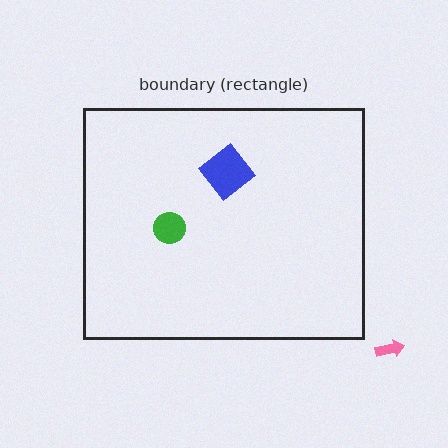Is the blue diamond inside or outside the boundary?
Inside.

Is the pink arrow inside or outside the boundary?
Outside.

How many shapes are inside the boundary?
2 inside, 1 outside.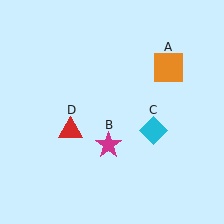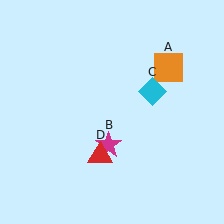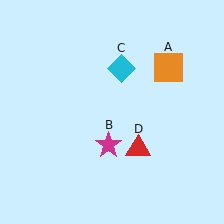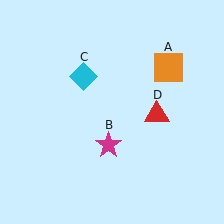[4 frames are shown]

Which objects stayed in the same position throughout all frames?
Orange square (object A) and magenta star (object B) remained stationary.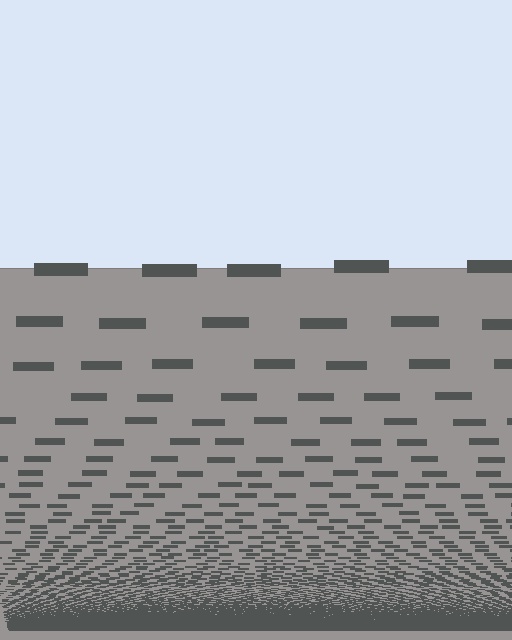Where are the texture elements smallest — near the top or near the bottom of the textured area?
Near the bottom.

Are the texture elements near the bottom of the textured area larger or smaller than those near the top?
Smaller. The gradient is inverted — elements near the bottom are smaller and denser.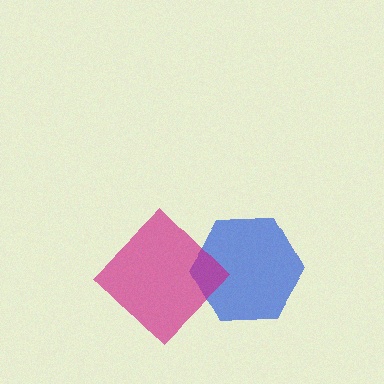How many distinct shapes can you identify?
There are 2 distinct shapes: a blue hexagon, a magenta diamond.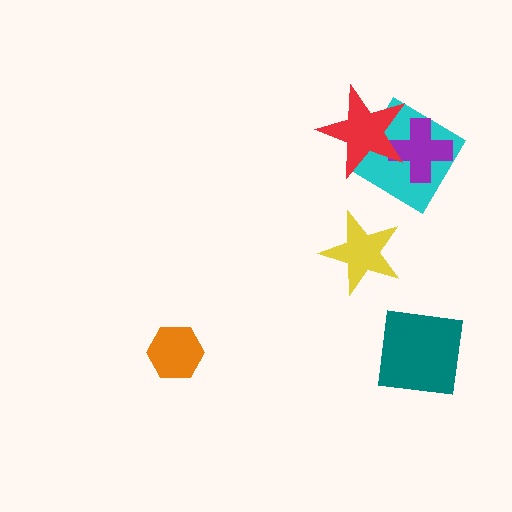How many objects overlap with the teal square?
0 objects overlap with the teal square.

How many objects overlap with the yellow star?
0 objects overlap with the yellow star.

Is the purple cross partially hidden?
Yes, it is partially covered by another shape.